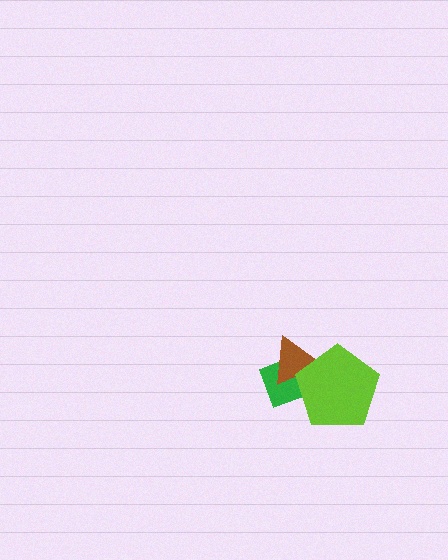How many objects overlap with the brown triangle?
2 objects overlap with the brown triangle.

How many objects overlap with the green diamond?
2 objects overlap with the green diamond.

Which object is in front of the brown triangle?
The lime pentagon is in front of the brown triangle.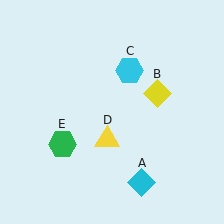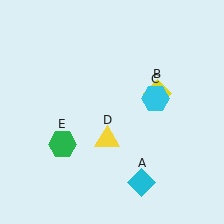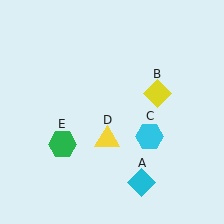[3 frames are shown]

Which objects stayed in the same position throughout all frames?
Cyan diamond (object A) and yellow diamond (object B) and yellow triangle (object D) and green hexagon (object E) remained stationary.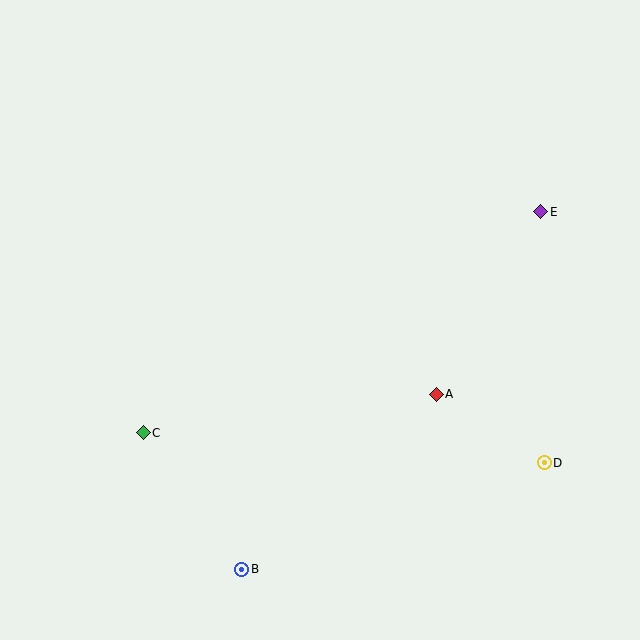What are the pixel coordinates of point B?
Point B is at (242, 569).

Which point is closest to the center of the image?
Point A at (436, 394) is closest to the center.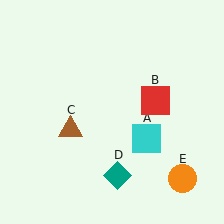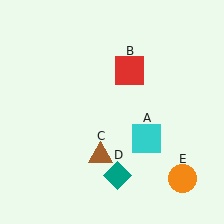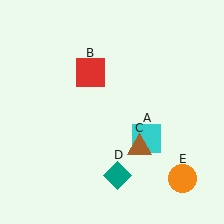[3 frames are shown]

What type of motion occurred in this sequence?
The red square (object B), brown triangle (object C) rotated counterclockwise around the center of the scene.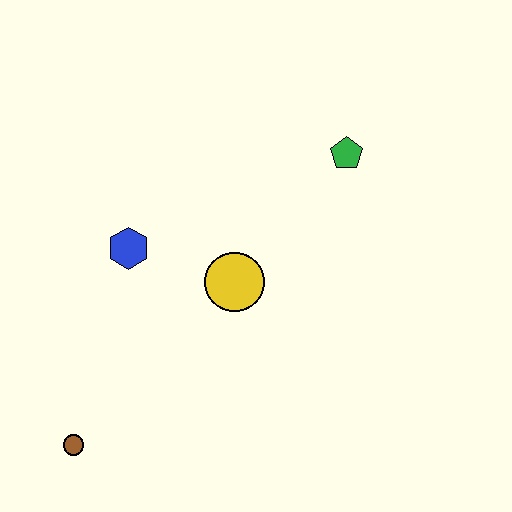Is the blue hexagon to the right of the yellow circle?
No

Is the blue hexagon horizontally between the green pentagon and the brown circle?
Yes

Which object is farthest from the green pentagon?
The brown circle is farthest from the green pentagon.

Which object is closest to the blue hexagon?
The yellow circle is closest to the blue hexagon.